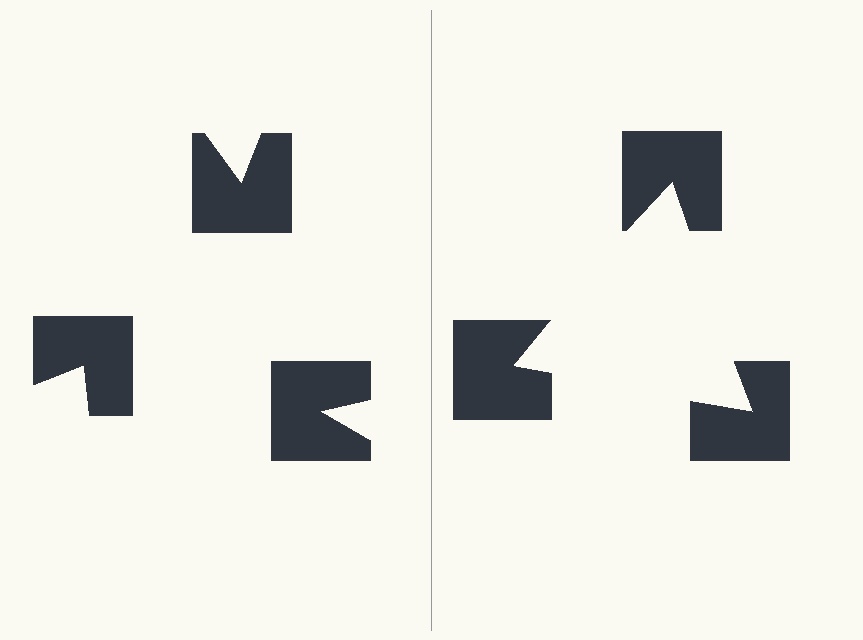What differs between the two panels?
The notched squares are positioned identically on both sides; only the wedge orientations differ. On the right they align to a triangle; on the left they are misaligned.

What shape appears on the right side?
An illusory triangle.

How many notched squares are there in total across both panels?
6 — 3 on each side.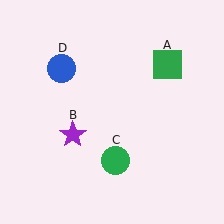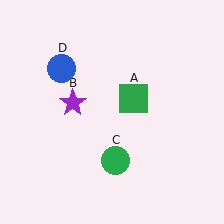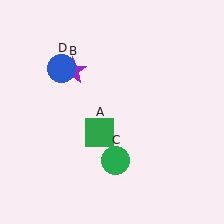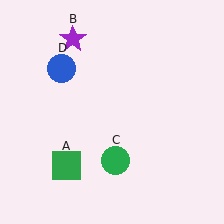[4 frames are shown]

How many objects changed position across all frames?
2 objects changed position: green square (object A), purple star (object B).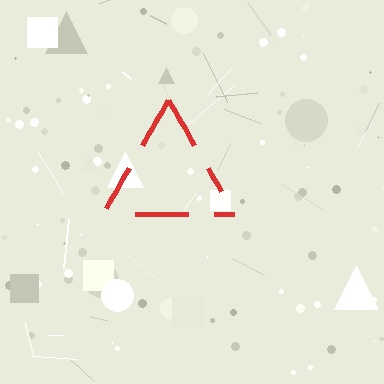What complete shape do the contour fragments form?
The contour fragments form a triangle.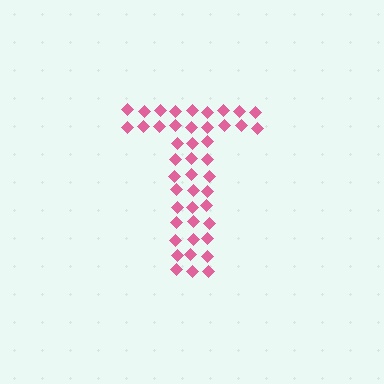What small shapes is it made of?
It is made of small diamonds.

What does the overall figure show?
The overall figure shows the letter T.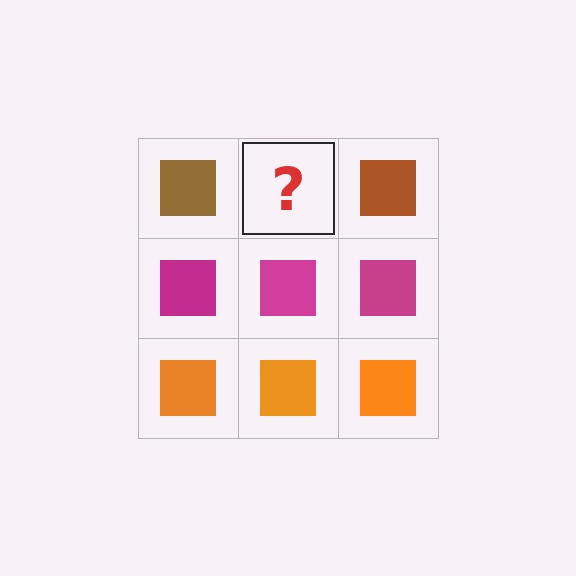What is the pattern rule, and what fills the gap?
The rule is that each row has a consistent color. The gap should be filled with a brown square.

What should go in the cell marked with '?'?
The missing cell should contain a brown square.